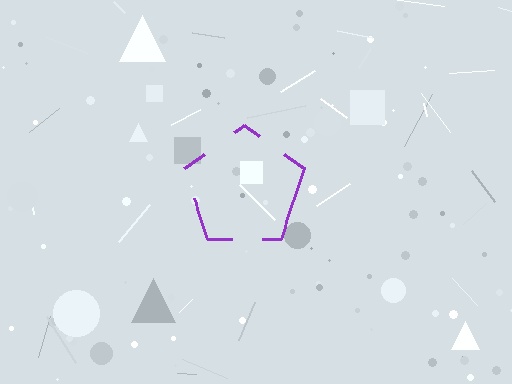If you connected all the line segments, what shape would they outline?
They would outline a pentagon.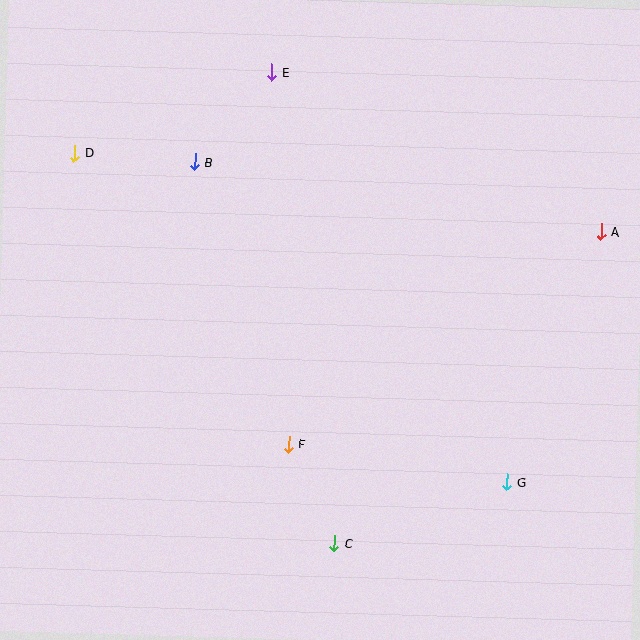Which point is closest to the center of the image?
Point F at (289, 444) is closest to the center.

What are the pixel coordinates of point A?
Point A is at (601, 232).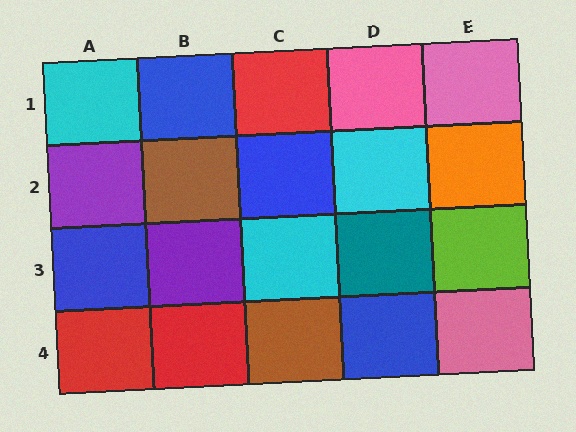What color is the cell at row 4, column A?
Red.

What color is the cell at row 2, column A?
Purple.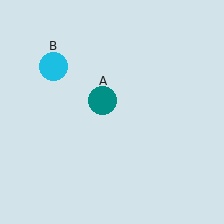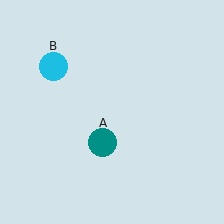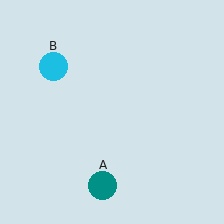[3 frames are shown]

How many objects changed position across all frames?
1 object changed position: teal circle (object A).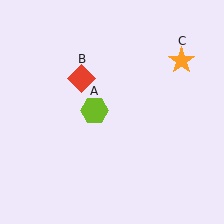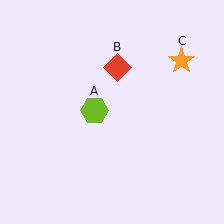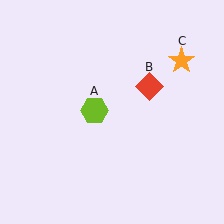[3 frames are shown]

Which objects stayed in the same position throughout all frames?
Lime hexagon (object A) and orange star (object C) remained stationary.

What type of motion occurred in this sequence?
The red diamond (object B) rotated clockwise around the center of the scene.